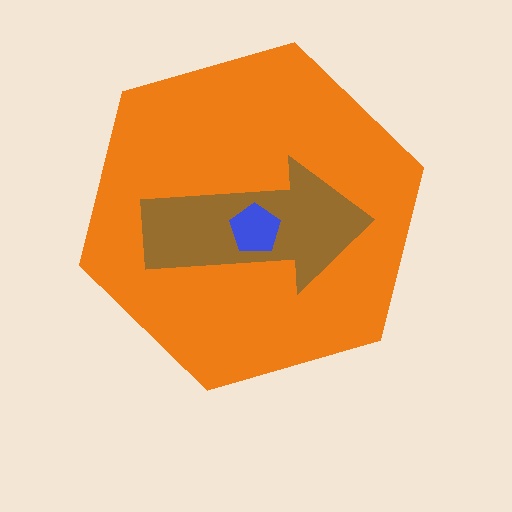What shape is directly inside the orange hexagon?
The brown arrow.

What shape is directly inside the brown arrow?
The blue pentagon.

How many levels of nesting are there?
3.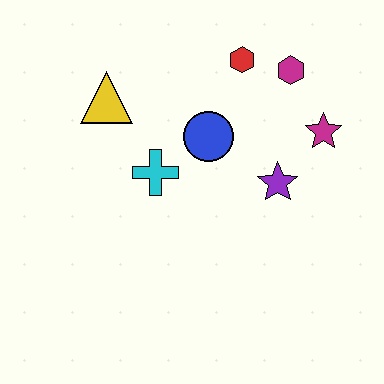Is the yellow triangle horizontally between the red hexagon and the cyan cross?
No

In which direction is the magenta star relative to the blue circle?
The magenta star is to the right of the blue circle.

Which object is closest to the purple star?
The magenta star is closest to the purple star.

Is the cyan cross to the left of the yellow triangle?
No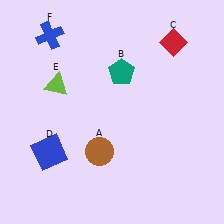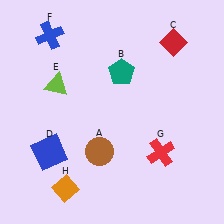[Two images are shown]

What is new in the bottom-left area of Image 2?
An orange diamond (H) was added in the bottom-left area of Image 2.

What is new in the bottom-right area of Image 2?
A red cross (G) was added in the bottom-right area of Image 2.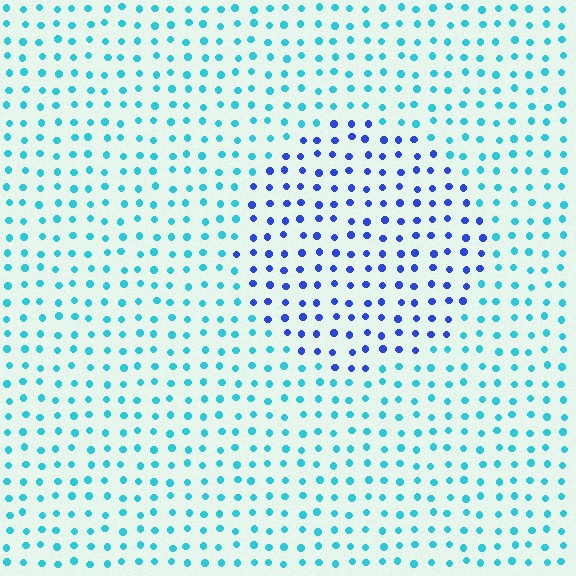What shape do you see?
I see a circle.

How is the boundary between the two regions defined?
The boundary is defined purely by a slight shift in hue (about 46 degrees). Spacing, size, and orientation are identical on both sides.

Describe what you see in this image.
The image is filled with small cyan elements in a uniform arrangement. A circle-shaped region is visible where the elements are tinted to a slightly different hue, forming a subtle color boundary.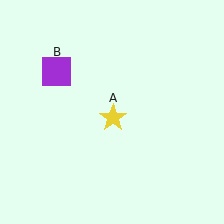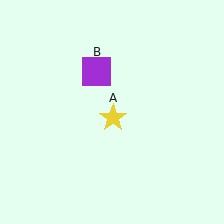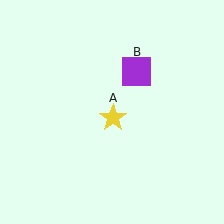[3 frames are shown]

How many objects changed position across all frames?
1 object changed position: purple square (object B).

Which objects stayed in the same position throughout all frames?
Yellow star (object A) remained stationary.